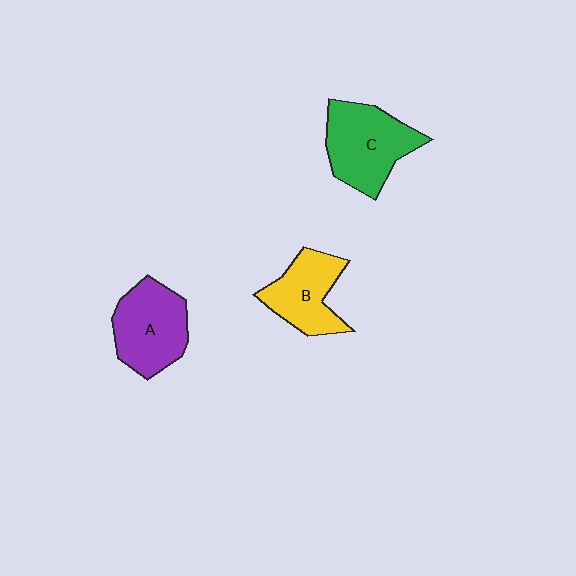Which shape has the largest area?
Shape C (green).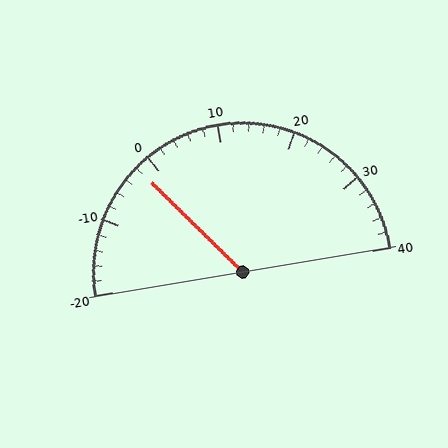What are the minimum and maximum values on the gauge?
The gauge ranges from -20 to 40.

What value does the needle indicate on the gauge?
The needle indicates approximately -2.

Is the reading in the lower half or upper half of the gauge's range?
The reading is in the lower half of the range (-20 to 40).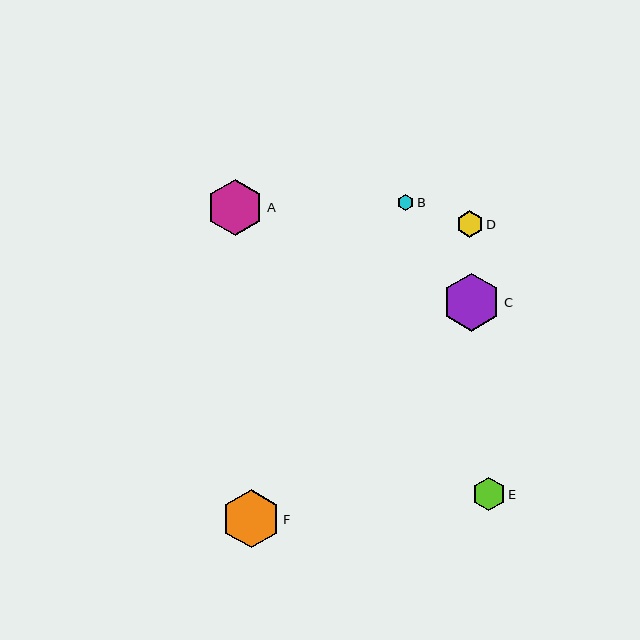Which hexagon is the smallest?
Hexagon B is the smallest with a size of approximately 16 pixels.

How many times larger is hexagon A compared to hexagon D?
Hexagon A is approximately 2.1 times the size of hexagon D.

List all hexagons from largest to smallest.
From largest to smallest: F, C, A, E, D, B.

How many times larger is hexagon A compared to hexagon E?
Hexagon A is approximately 1.7 times the size of hexagon E.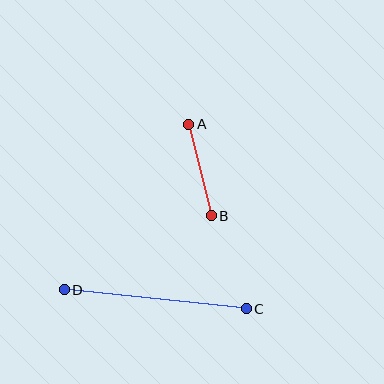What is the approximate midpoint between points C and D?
The midpoint is at approximately (155, 299) pixels.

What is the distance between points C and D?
The distance is approximately 183 pixels.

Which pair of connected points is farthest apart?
Points C and D are farthest apart.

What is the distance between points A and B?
The distance is approximately 94 pixels.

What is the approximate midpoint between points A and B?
The midpoint is at approximately (200, 170) pixels.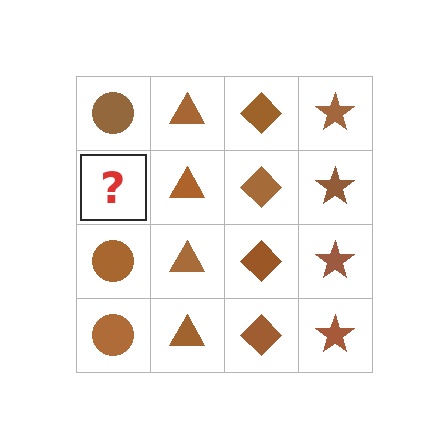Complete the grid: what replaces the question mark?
The question mark should be replaced with a brown circle.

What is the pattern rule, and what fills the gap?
The rule is that each column has a consistent shape. The gap should be filled with a brown circle.